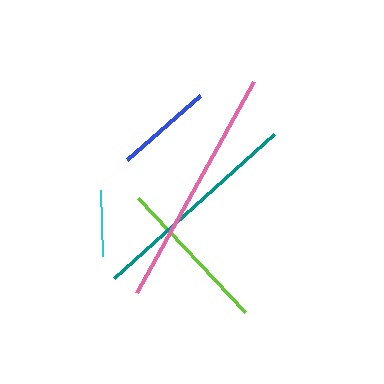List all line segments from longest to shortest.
From longest to shortest: pink, teal, lime, blue, cyan.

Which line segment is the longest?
The pink line is the longest at approximately 241 pixels.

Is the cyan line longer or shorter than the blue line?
The blue line is longer than the cyan line.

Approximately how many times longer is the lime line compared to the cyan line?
The lime line is approximately 2.4 times the length of the cyan line.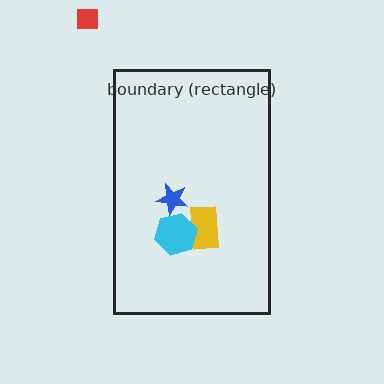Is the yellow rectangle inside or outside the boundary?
Inside.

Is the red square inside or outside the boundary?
Outside.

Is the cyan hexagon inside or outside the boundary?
Inside.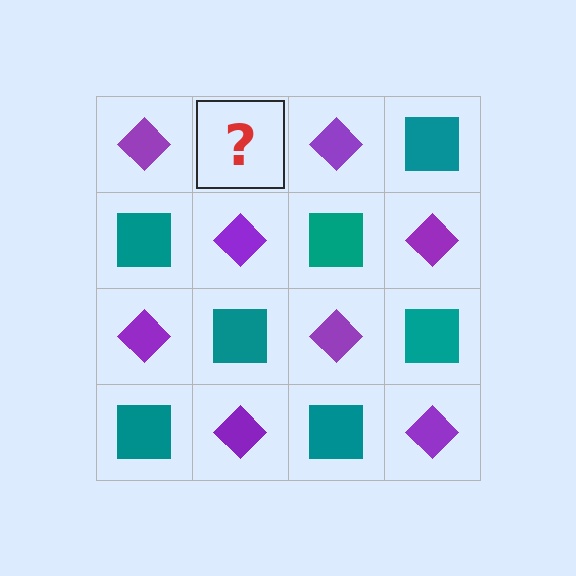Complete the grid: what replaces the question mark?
The question mark should be replaced with a teal square.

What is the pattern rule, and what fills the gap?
The rule is that it alternates purple diamond and teal square in a checkerboard pattern. The gap should be filled with a teal square.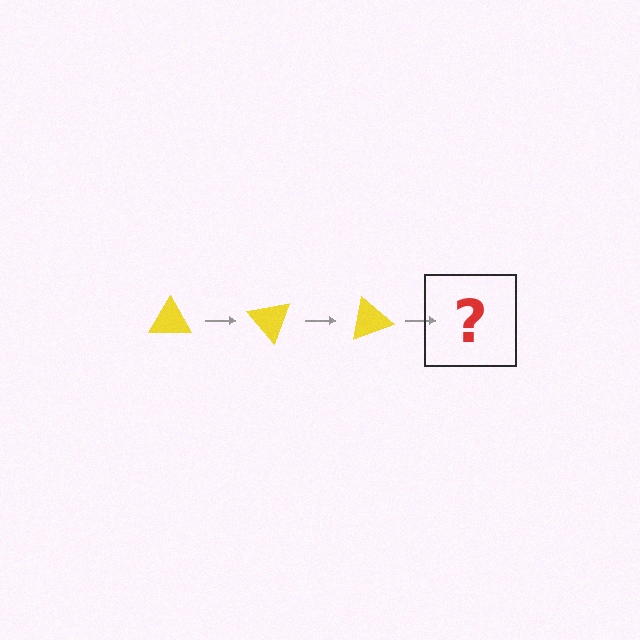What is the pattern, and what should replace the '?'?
The pattern is that the triangle rotates 50 degrees each step. The '?' should be a yellow triangle rotated 150 degrees.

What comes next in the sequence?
The next element should be a yellow triangle rotated 150 degrees.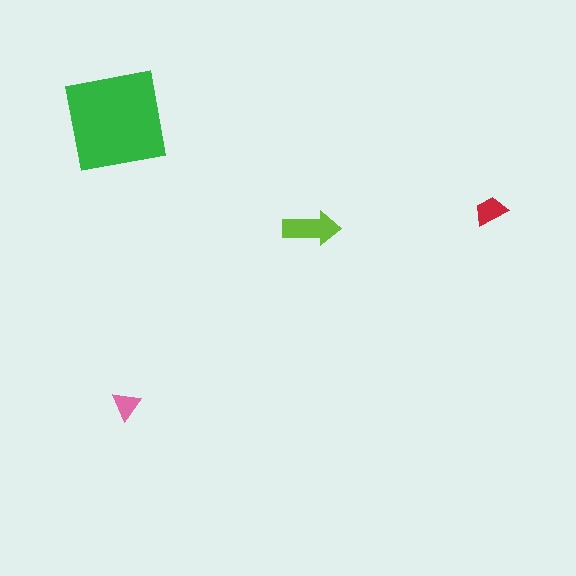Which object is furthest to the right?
The red trapezoid is rightmost.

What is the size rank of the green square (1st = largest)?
1st.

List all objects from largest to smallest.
The green square, the lime arrow, the red trapezoid, the pink triangle.